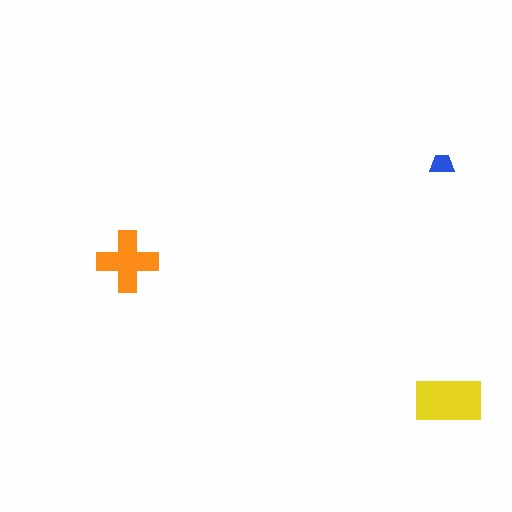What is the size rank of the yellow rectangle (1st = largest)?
1st.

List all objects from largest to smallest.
The yellow rectangle, the orange cross, the blue trapezoid.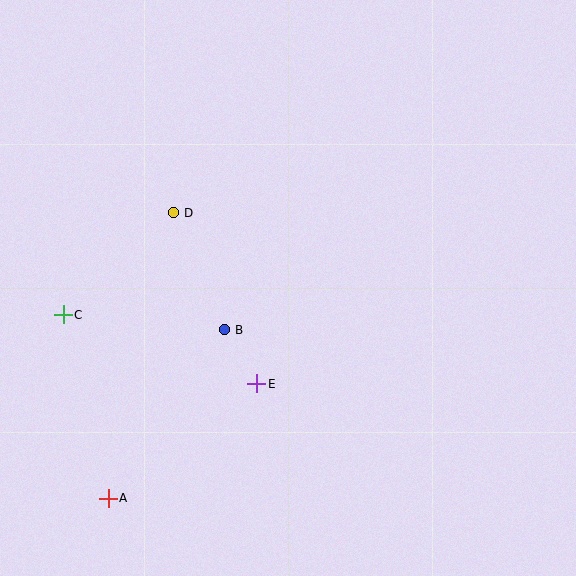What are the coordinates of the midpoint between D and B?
The midpoint between D and B is at (199, 271).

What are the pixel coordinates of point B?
Point B is at (224, 330).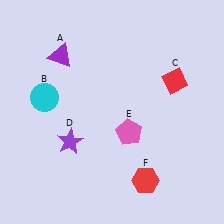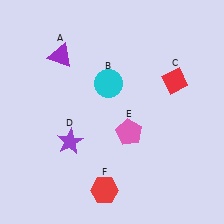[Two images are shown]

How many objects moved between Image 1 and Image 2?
2 objects moved between the two images.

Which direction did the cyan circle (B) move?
The cyan circle (B) moved right.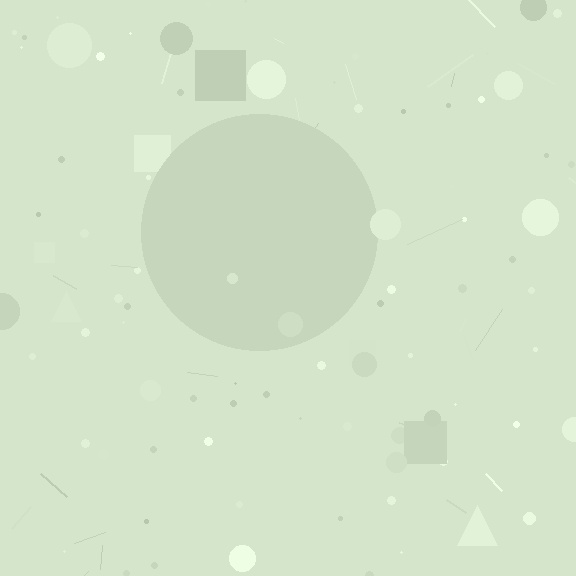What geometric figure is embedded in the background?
A circle is embedded in the background.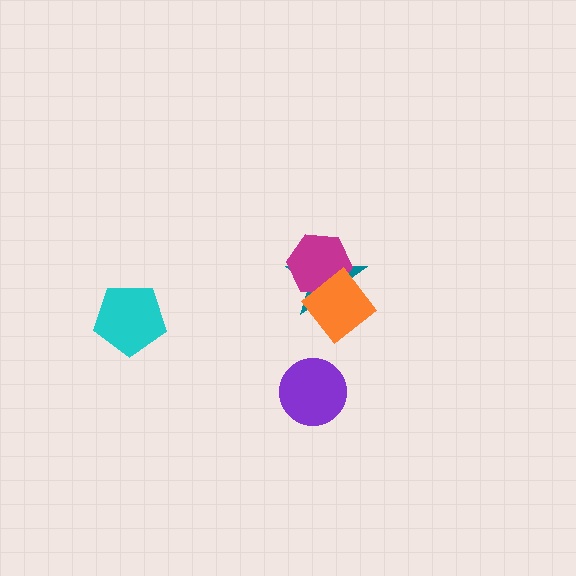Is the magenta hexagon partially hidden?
Yes, it is partially covered by another shape.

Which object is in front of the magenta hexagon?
The orange diamond is in front of the magenta hexagon.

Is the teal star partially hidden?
Yes, it is partially covered by another shape.